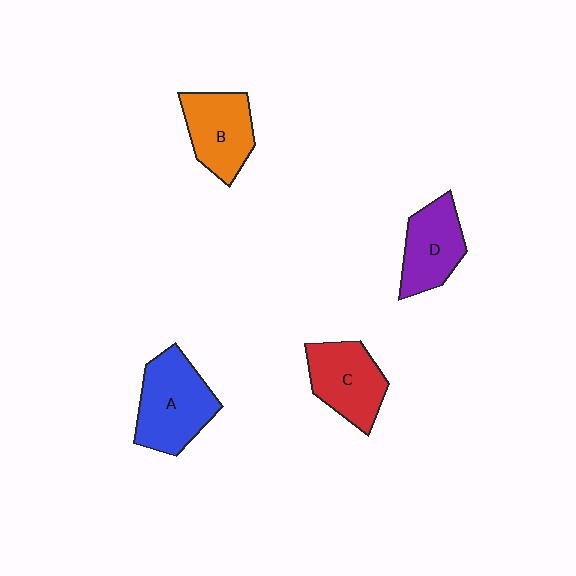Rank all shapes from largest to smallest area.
From largest to smallest: A (blue), C (red), B (orange), D (purple).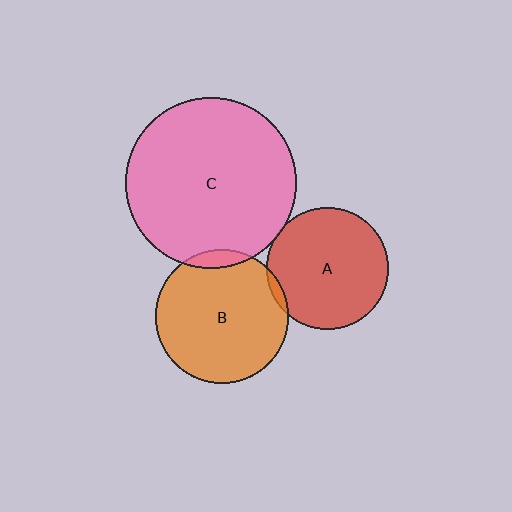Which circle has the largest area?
Circle C (pink).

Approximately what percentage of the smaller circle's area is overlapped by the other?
Approximately 5%.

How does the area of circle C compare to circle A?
Approximately 2.0 times.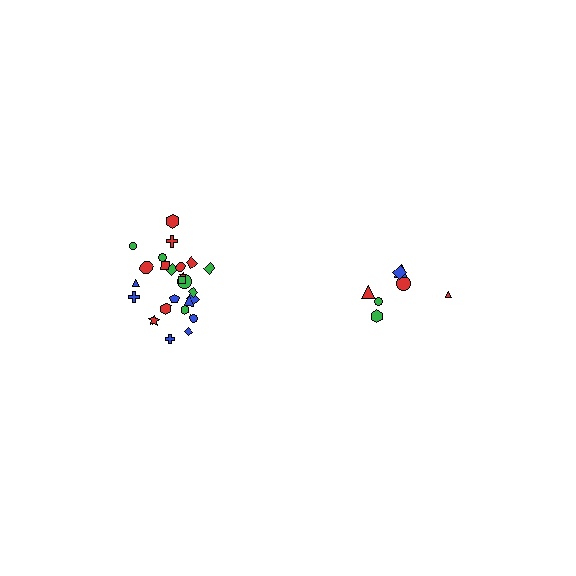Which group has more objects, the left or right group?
The left group.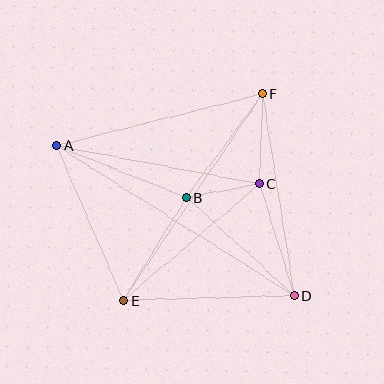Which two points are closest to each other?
Points B and C are closest to each other.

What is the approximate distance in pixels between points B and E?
The distance between B and E is approximately 120 pixels.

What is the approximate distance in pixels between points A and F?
The distance between A and F is approximately 212 pixels.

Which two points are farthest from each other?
Points A and D are farthest from each other.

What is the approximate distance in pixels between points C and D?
The distance between C and D is approximately 118 pixels.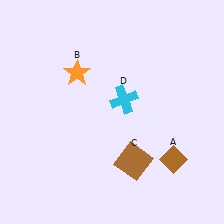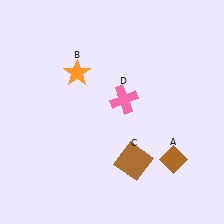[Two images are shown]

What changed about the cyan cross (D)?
In Image 1, D is cyan. In Image 2, it changed to pink.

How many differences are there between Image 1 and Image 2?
There is 1 difference between the two images.